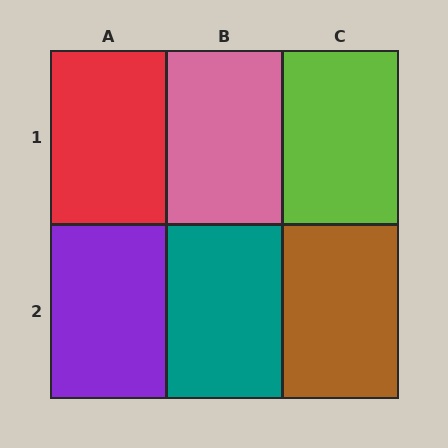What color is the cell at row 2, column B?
Teal.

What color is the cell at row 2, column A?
Purple.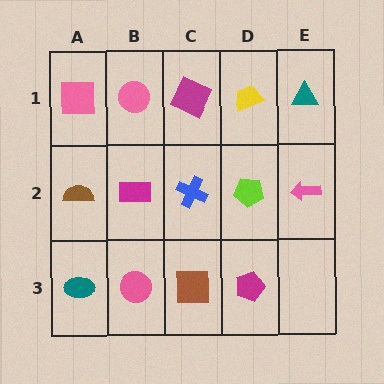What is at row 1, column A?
A pink square.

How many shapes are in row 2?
5 shapes.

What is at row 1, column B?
A pink circle.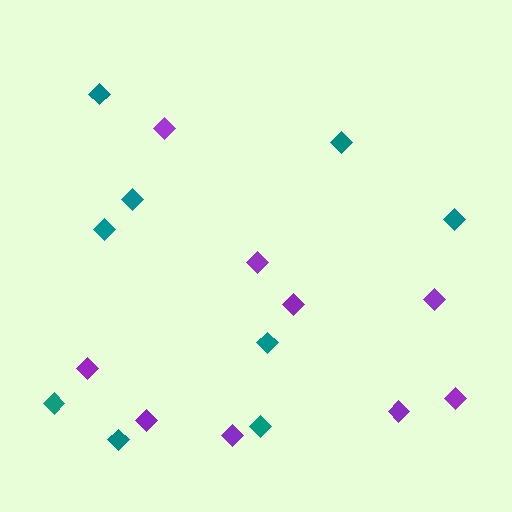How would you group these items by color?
There are 2 groups: one group of purple diamonds (9) and one group of teal diamonds (9).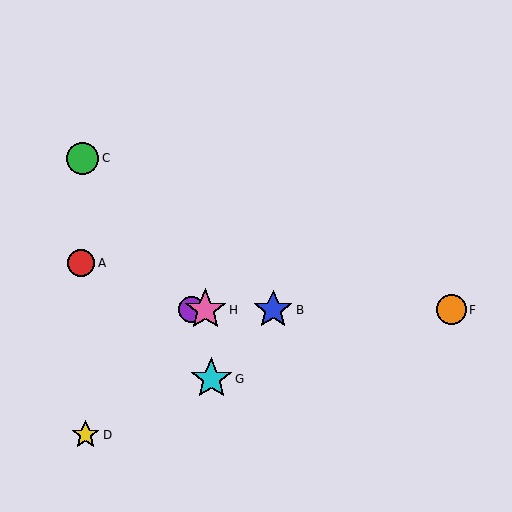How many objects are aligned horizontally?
4 objects (B, E, F, H) are aligned horizontally.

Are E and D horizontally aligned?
No, E is at y≈310 and D is at y≈435.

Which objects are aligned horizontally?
Objects B, E, F, H are aligned horizontally.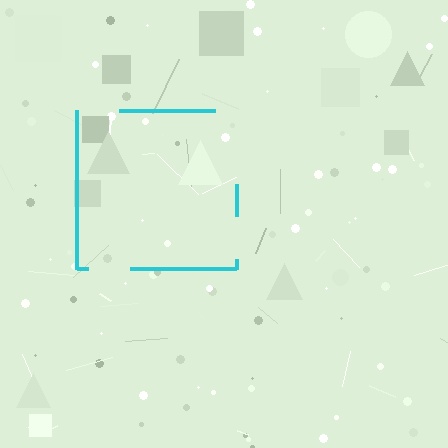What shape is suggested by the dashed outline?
The dashed outline suggests a square.